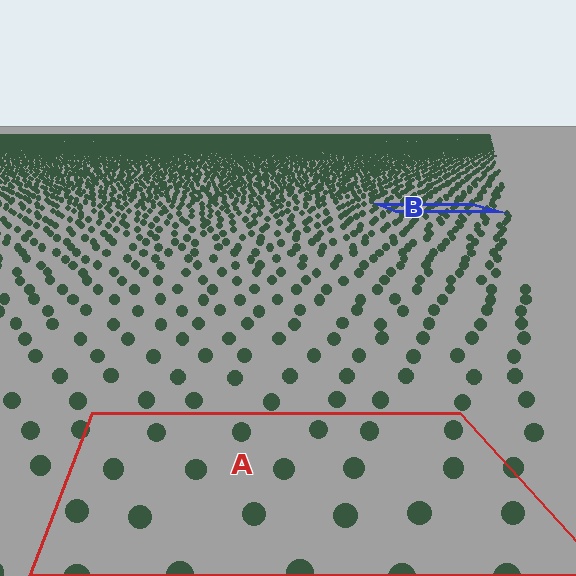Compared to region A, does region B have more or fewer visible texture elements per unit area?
Region B has more texture elements per unit area — they are packed more densely because it is farther away.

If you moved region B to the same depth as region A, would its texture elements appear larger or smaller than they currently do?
They would appear larger. At a closer depth, the same texture elements are projected at a bigger on-screen size.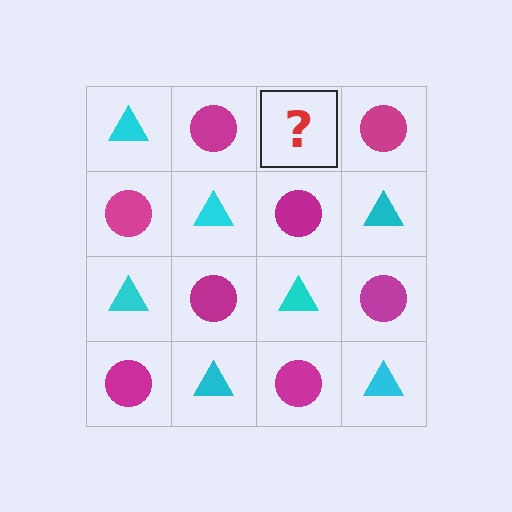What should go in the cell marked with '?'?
The missing cell should contain a cyan triangle.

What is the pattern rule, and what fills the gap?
The rule is that it alternates cyan triangle and magenta circle in a checkerboard pattern. The gap should be filled with a cyan triangle.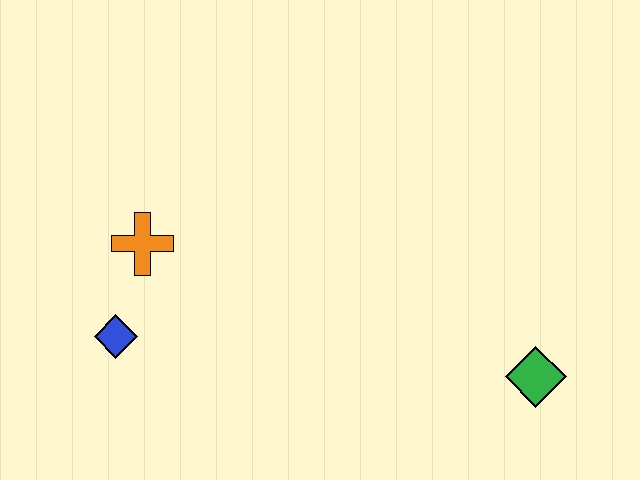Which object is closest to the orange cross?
The blue diamond is closest to the orange cross.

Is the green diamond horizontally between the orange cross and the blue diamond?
No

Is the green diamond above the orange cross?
No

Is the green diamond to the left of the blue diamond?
No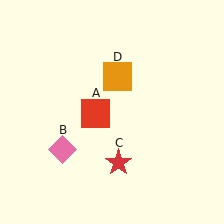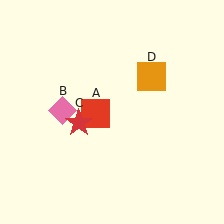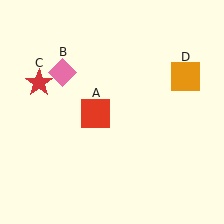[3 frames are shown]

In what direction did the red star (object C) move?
The red star (object C) moved up and to the left.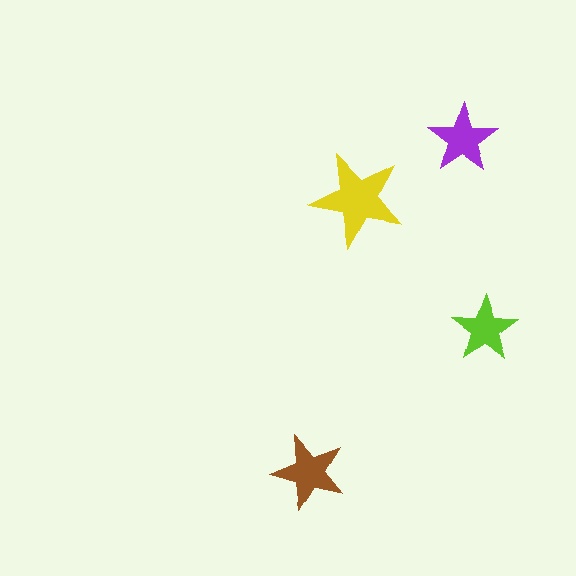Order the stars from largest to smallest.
the yellow one, the brown one, the purple one, the lime one.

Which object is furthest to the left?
The brown star is leftmost.